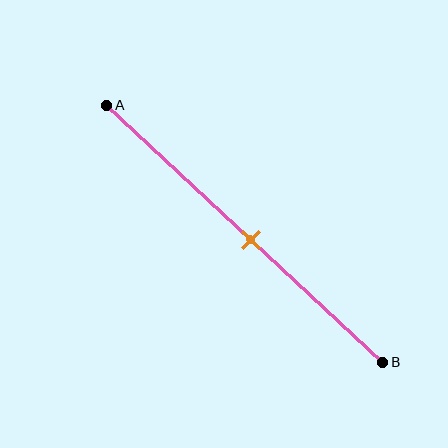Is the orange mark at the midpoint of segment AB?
Yes, the mark is approximately at the midpoint.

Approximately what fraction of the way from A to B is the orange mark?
The orange mark is approximately 50% of the way from A to B.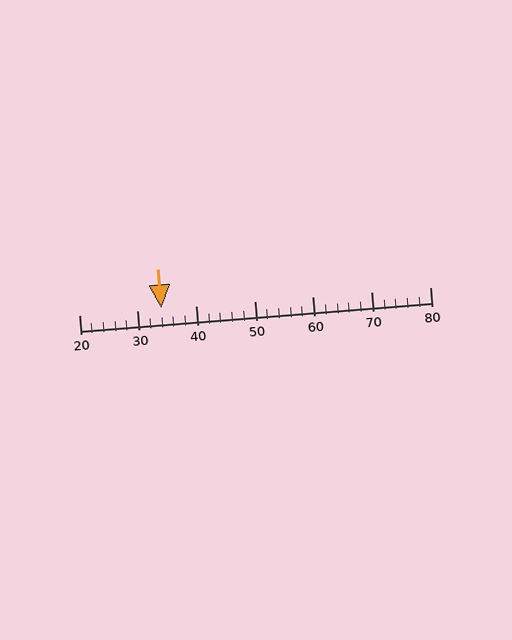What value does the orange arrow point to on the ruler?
The orange arrow points to approximately 34.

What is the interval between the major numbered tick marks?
The major tick marks are spaced 10 units apart.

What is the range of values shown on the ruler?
The ruler shows values from 20 to 80.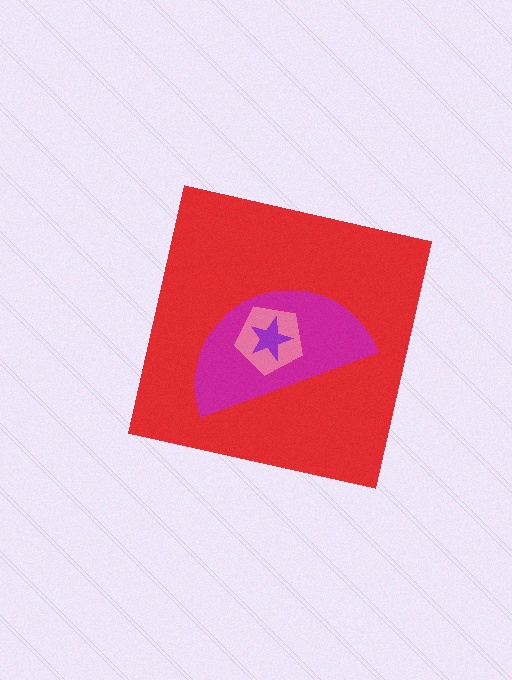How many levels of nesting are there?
4.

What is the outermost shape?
The red square.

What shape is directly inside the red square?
The magenta semicircle.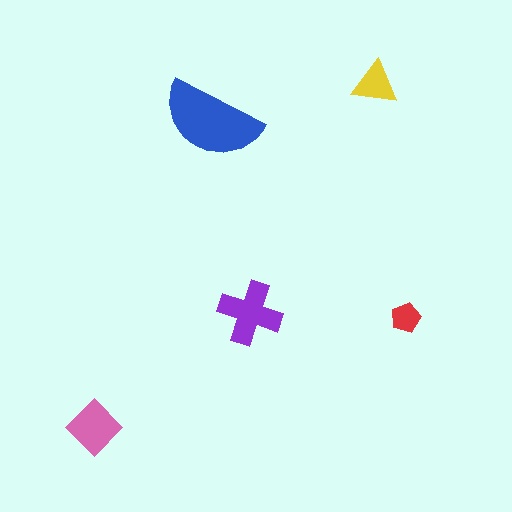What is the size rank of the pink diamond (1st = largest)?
3rd.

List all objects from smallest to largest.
The red pentagon, the yellow triangle, the pink diamond, the purple cross, the blue semicircle.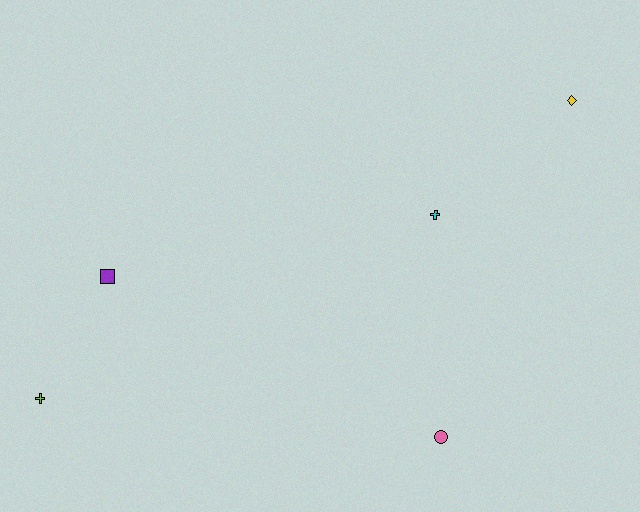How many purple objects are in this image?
There is 1 purple object.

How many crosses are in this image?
There are 2 crosses.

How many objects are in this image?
There are 5 objects.